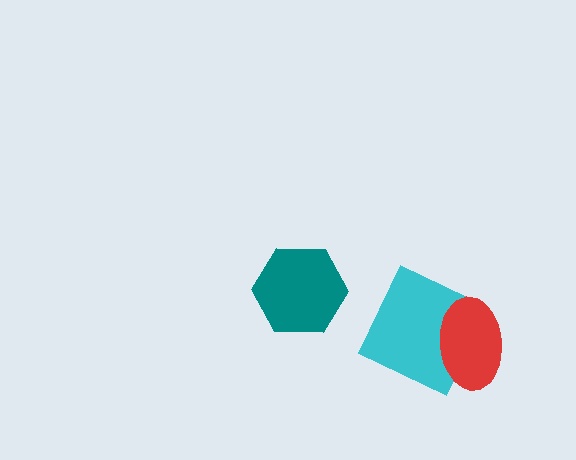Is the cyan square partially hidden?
Yes, it is partially covered by another shape.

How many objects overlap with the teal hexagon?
0 objects overlap with the teal hexagon.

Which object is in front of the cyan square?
The red ellipse is in front of the cyan square.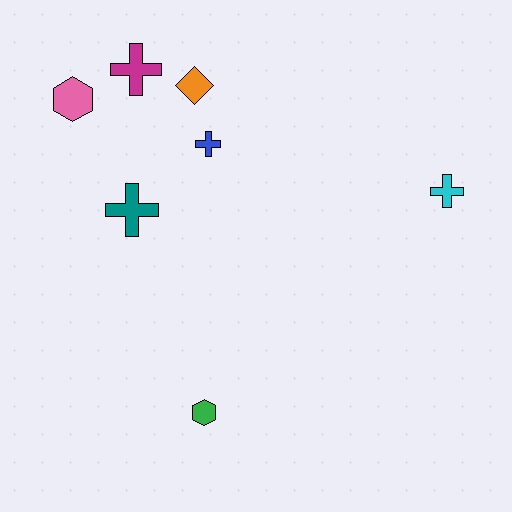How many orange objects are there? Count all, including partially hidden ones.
There is 1 orange object.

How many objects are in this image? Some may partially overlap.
There are 7 objects.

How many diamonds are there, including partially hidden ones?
There is 1 diamond.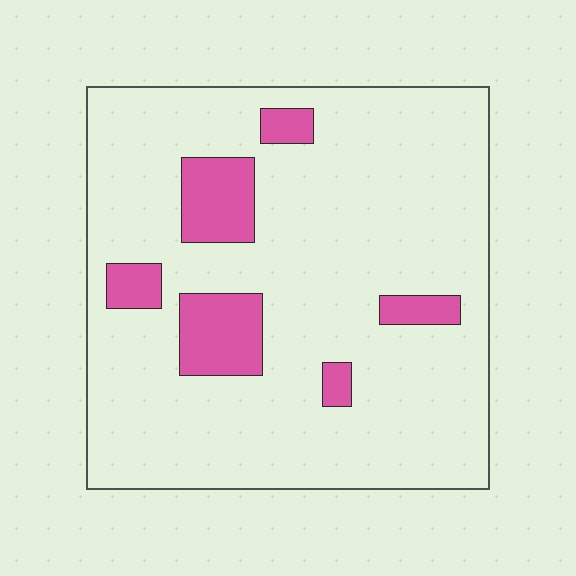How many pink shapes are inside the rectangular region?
6.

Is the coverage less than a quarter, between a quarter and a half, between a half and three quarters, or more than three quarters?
Less than a quarter.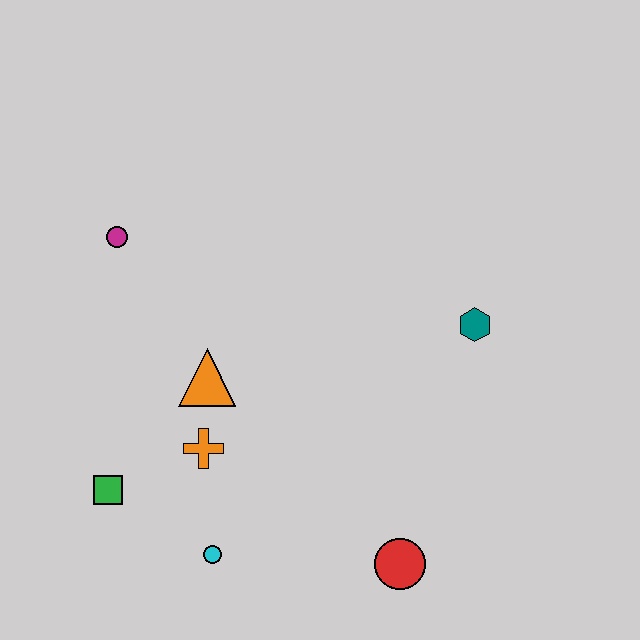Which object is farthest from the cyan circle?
The teal hexagon is farthest from the cyan circle.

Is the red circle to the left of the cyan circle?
No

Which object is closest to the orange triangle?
The orange cross is closest to the orange triangle.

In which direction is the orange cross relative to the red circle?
The orange cross is to the left of the red circle.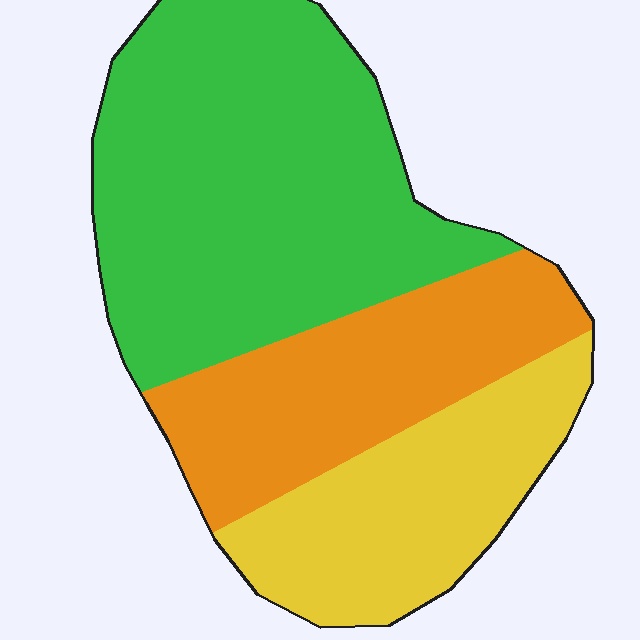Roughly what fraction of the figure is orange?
Orange takes up between a sixth and a third of the figure.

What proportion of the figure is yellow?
Yellow takes up about one quarter (1/4) of the figure.